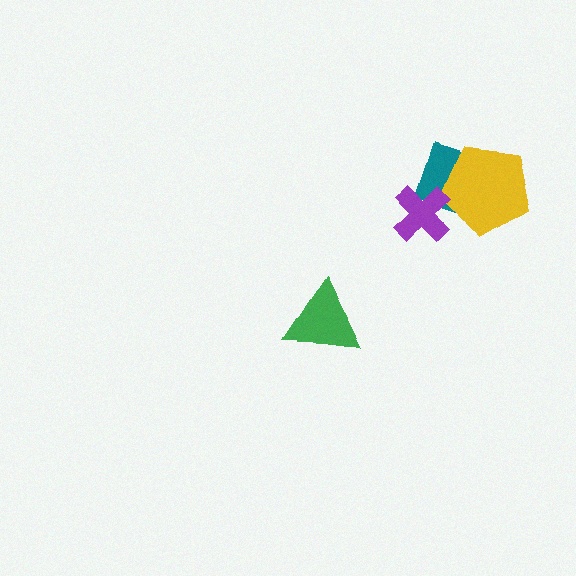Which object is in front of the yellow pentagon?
The purple cross is in front of the yellow pentagon.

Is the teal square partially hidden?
Yes, it is partially covered by another shape.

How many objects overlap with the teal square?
2 objects overlap with the teal square.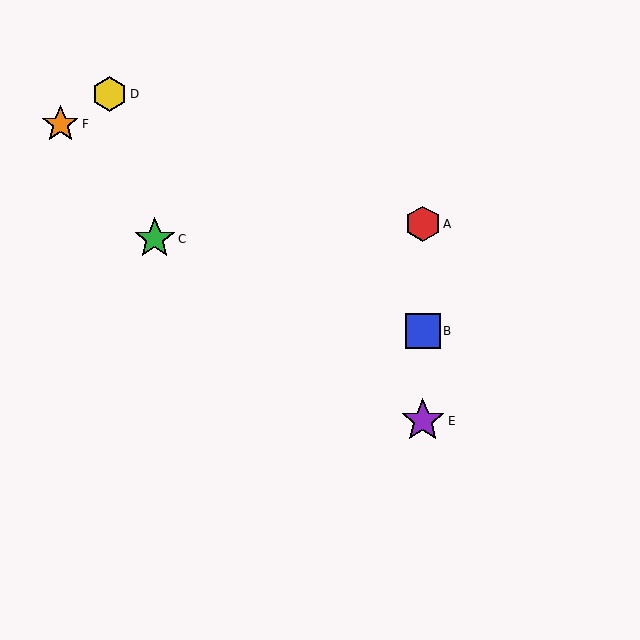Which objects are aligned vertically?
Objects A, B, E are aligned vertically.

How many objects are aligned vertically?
3 objects (A, B, E) are aligned vertically.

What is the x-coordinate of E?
Object E is at x≈423.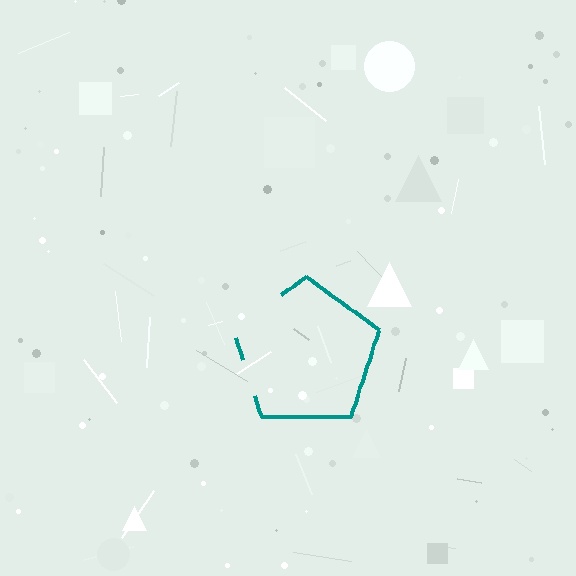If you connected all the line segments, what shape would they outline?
They would outline a pentagon.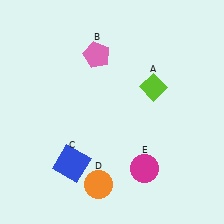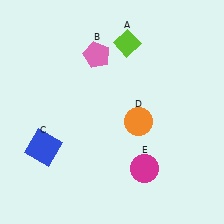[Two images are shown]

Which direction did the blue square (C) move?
The blue square (C) moved left.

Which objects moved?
The objects that moved are: the lime diamond (A), the blue square (C), the orange circle (D).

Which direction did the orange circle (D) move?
The orange circle (D) moved up.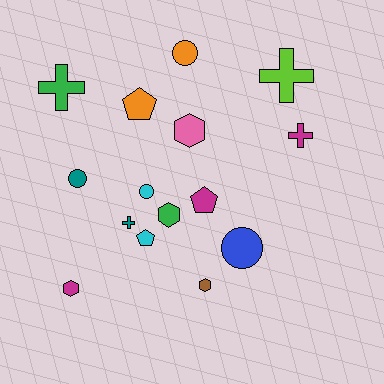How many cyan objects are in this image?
There are 2 cyan objects.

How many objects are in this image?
There are 15 objects.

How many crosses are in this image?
There are 4 crosses.